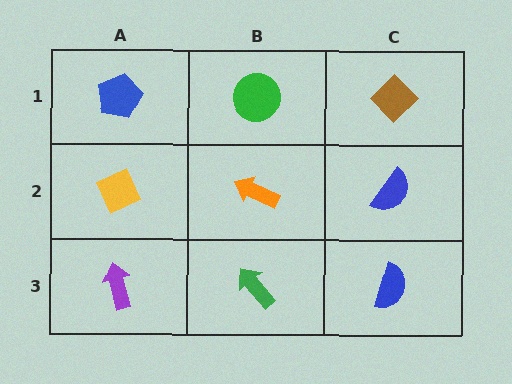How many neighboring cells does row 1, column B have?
3.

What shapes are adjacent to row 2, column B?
A green circle (row 1, column B), a green arrow (row 3, column B), a yellow diamond (row 2, column A), a blue semicircle (row 2, column C).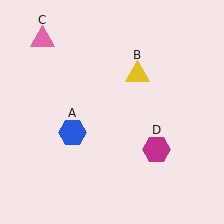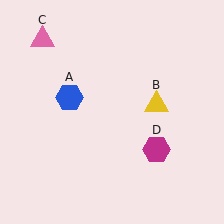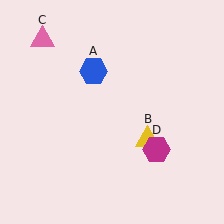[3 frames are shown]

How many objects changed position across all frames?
2 objects changed position: blue hexagon (object A), yellow triangle (object B).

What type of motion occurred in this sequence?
The blue hexagon (object A), yellow triangle (object B) rotated clockwise around the center of the scene.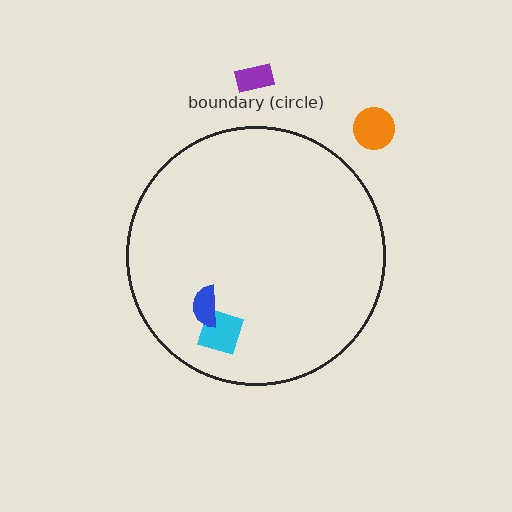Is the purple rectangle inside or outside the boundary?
Outside.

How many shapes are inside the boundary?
2 inside, 2 outside.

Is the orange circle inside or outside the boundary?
Outside.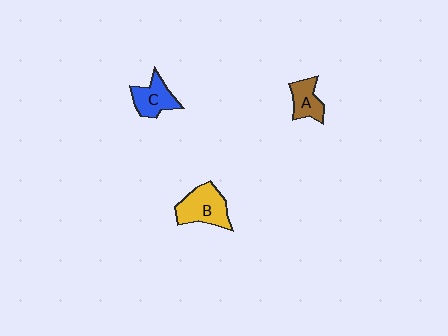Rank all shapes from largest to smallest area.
From largest to smallest: B (yellow), C (blue), A (brown).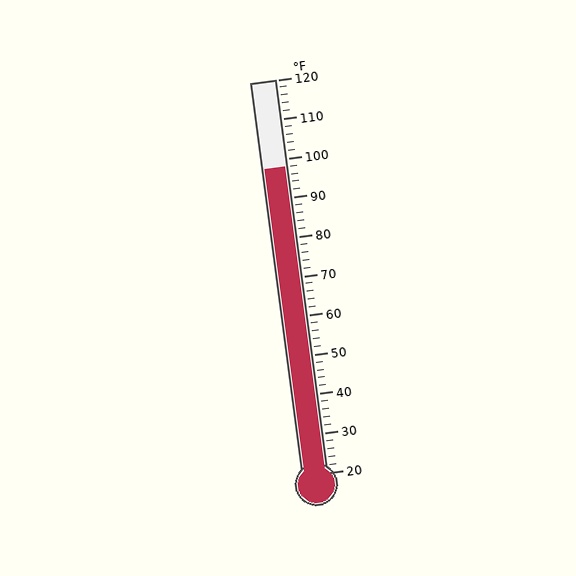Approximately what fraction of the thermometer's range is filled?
The thermometer is filled to approximately 80% of its range.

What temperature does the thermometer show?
The thermometer shows approximately 98°F.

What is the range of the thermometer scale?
The thermometer scale ranges from 20°F to 120°F.